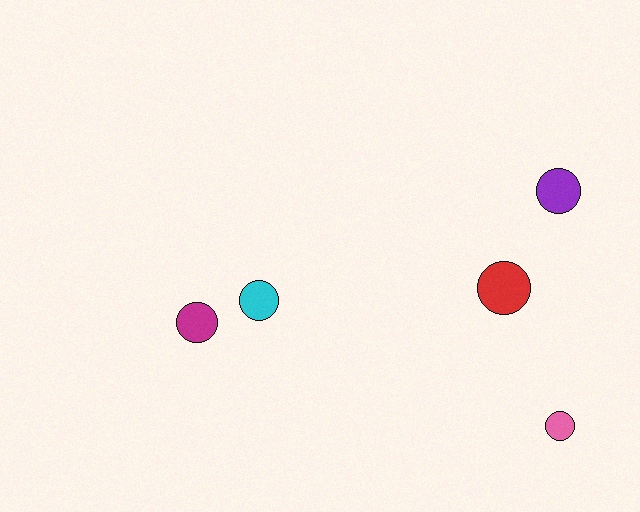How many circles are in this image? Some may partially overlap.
There are 5 circles.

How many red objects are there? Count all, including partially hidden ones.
There is 1 red object.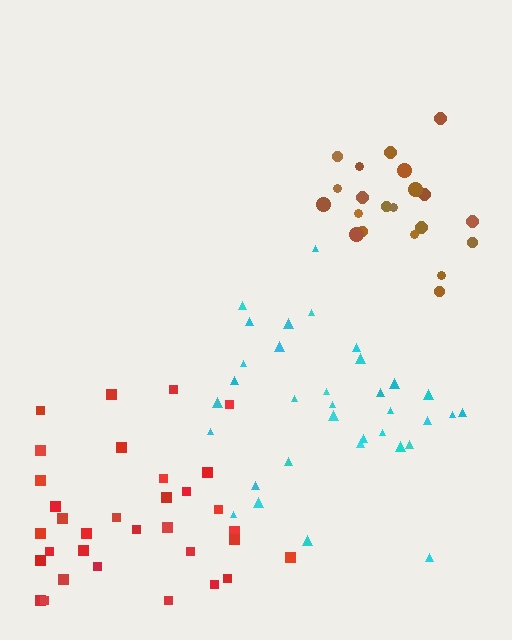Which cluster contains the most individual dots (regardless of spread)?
Cyan (34).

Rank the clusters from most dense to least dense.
brown, red, cyan.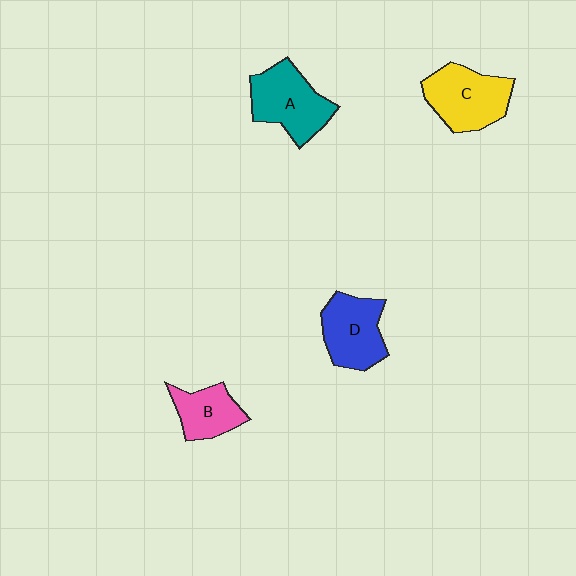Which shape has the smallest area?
Shape B (pink).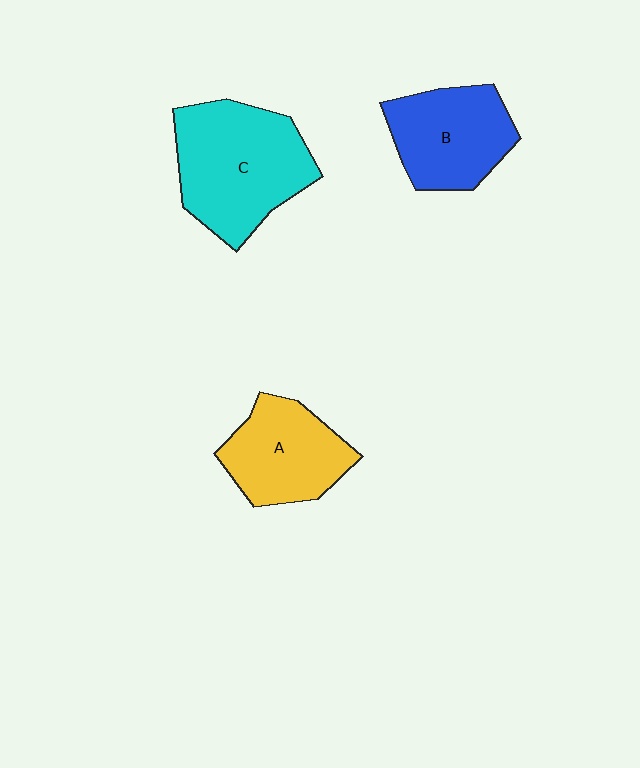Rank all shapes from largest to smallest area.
From largest to smallest: C (cyan), B (blue), A (yellow).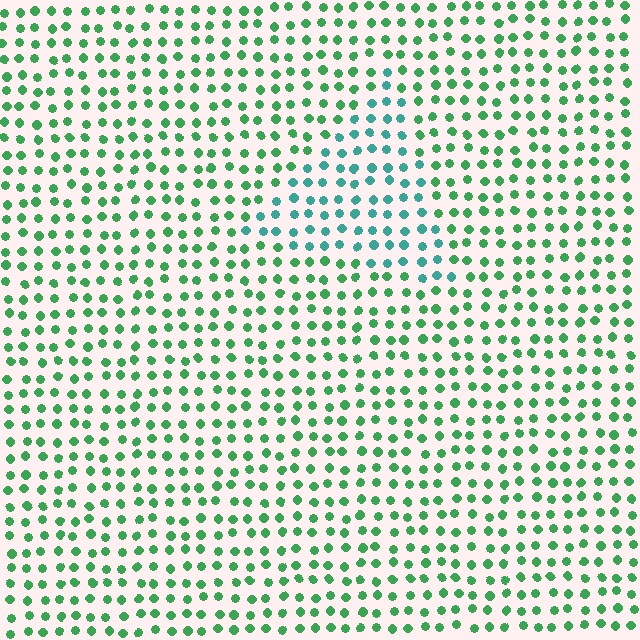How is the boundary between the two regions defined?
The boundary is defined purely by a slight shift in hue (about 38 degrees). Spacing, size, and orientation are identical on both sides.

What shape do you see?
I see a triangle.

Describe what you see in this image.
The image is filled with small green elements in a uniform arrangement. A triangle-shaped region is visible where the elements are tinted to a slightly different hue, forming a subtle color boundary.